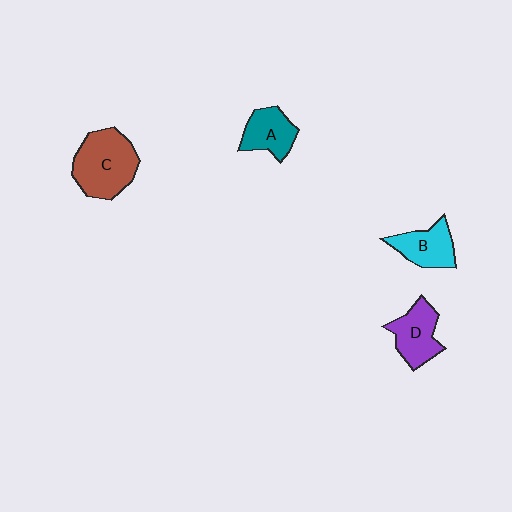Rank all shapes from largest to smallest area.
From largest to smallest: C (brown), D (purple), B (cyan), A (teal).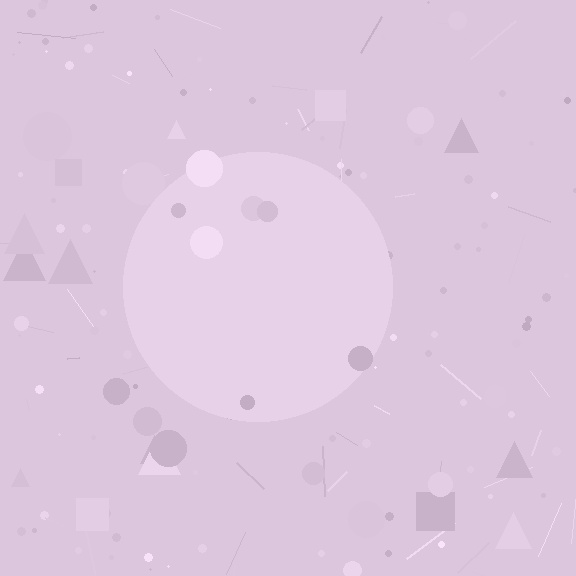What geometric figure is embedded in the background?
A circle is embedded in the background.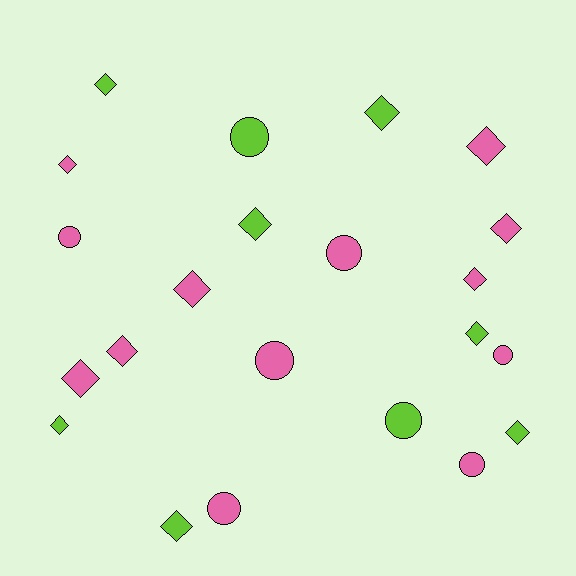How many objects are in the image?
There are 22 objects.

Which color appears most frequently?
Pink, with 13 objects.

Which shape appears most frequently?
Diamond, with 14 objects.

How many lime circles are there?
There are 2 lime circles.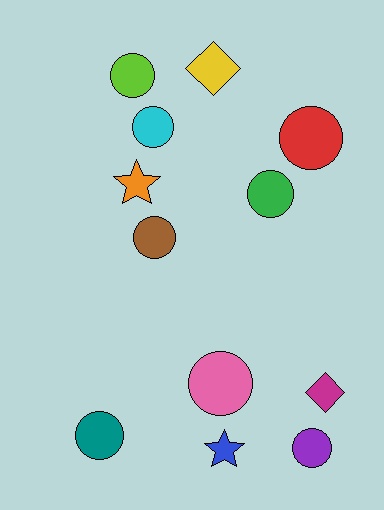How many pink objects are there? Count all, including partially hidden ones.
There is 1 pink object.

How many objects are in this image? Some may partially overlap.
There are 12 objects.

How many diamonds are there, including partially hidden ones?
There are 2 diamonds.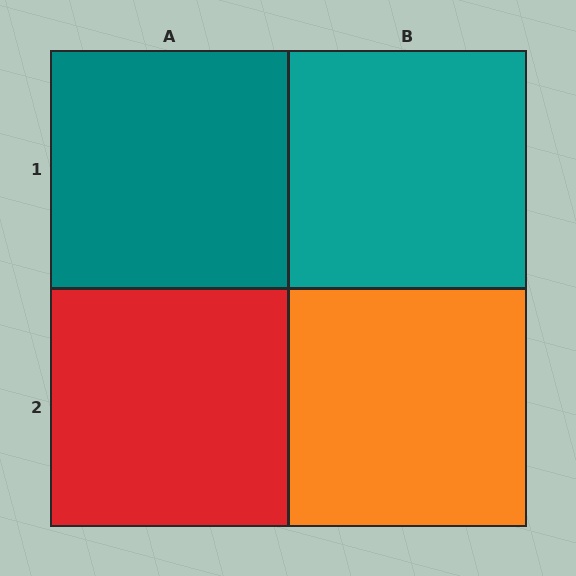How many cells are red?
1 cell is red.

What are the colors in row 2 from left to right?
Red, orange.